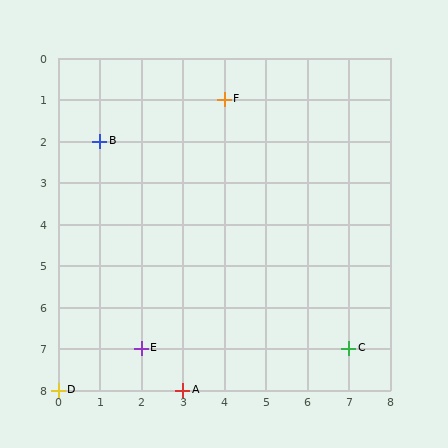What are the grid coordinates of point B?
Point B is at grid coordinates (1, 2).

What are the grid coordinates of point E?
Point E is at grid coordinates (2, 7).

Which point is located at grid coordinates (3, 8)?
Point A is at (3, 8).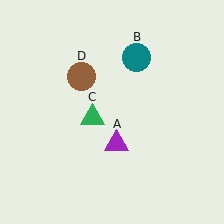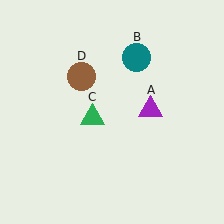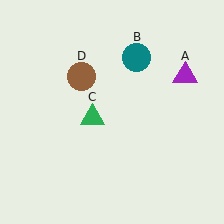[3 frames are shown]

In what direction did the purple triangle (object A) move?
The purple triangle (object A) moved up and to the right.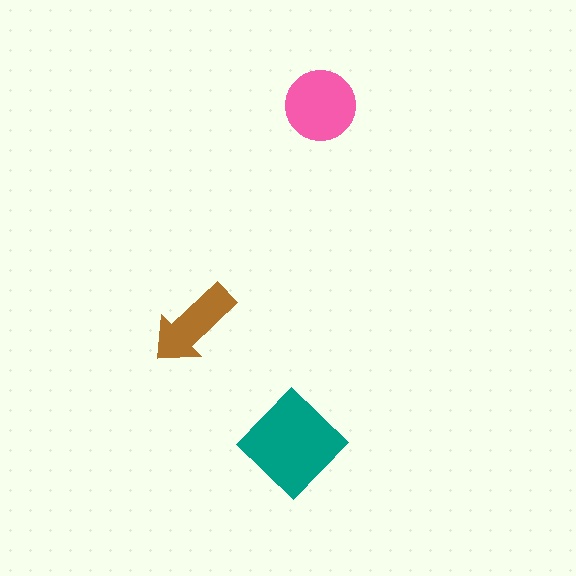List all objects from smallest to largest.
The brown arrow, the pink circle, the teal diamond.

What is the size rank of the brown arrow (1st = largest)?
3rd.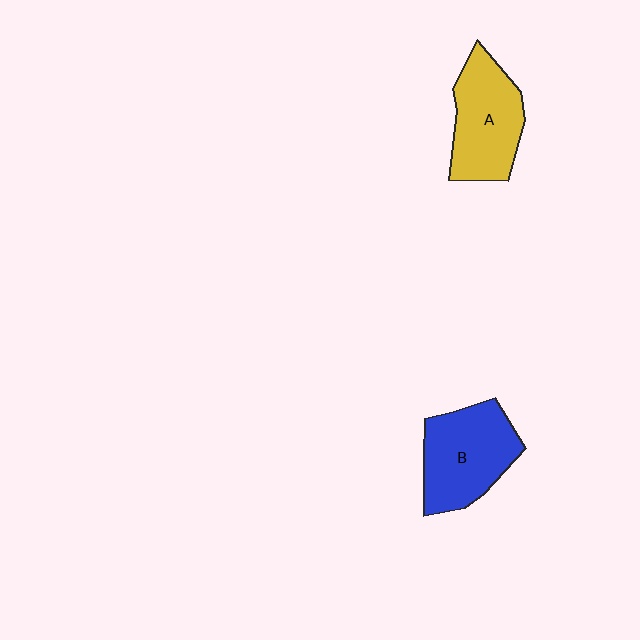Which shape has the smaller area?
Shape A (yellow).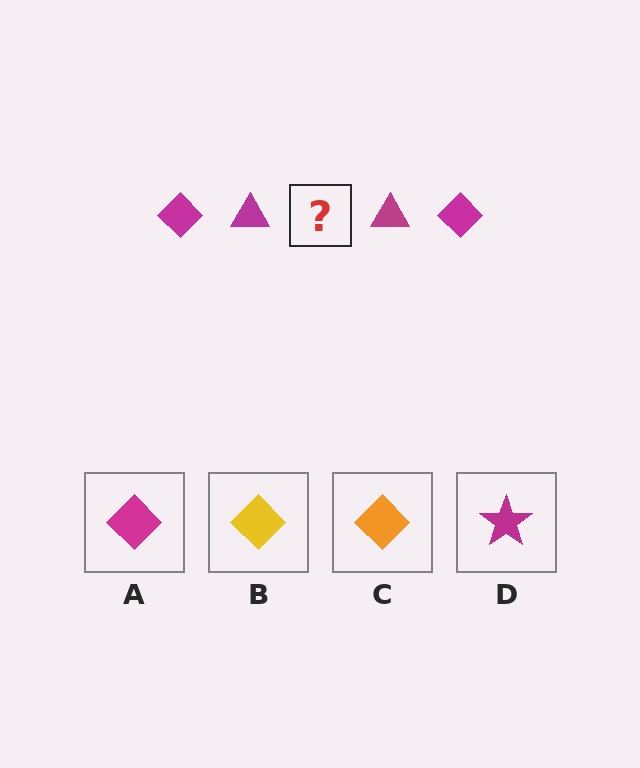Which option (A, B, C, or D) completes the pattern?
A.